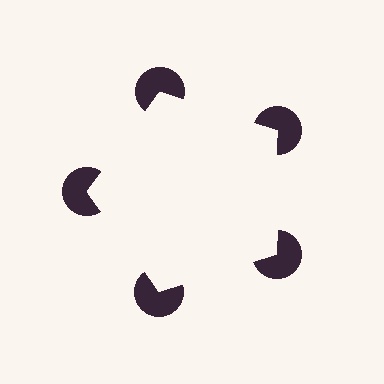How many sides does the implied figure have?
5 sides.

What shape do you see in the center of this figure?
An illusory pentagon — its edges are inferred from the aligned wedge cuts in the pac-man discs, not physically drawn.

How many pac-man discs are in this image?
There are 5 — one at each vertex of the illusory pentagon.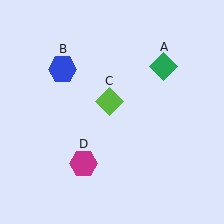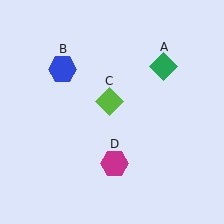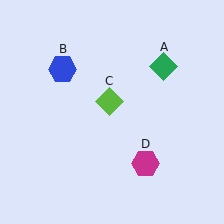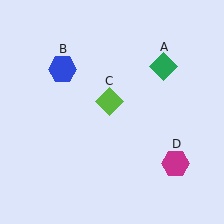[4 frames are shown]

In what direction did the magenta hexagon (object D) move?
The magenta hexagon (object D) moved right.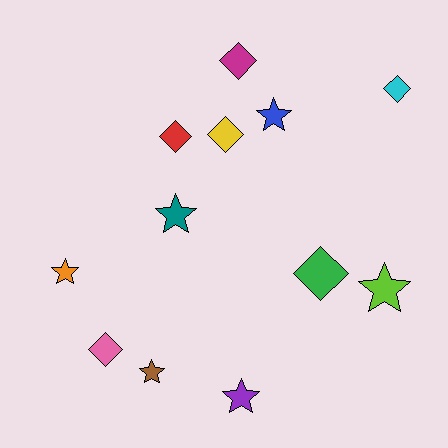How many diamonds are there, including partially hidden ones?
There are 6 diamonds.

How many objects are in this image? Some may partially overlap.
There are 12 objects.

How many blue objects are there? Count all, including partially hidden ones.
There is 1 blue object.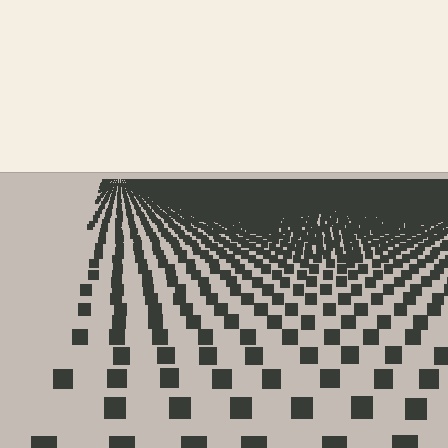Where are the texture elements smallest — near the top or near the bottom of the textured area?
Near the top.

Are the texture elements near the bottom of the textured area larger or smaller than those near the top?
Larger. Near the bottom, elements are closer to the viewer and appear at a bigger on-screen size.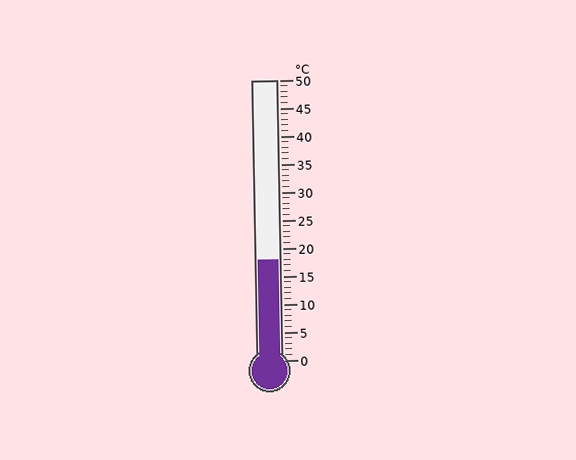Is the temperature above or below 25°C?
The temperature is below 25°C.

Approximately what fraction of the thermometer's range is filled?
The thermometer is filled to approximately 35% of its range.